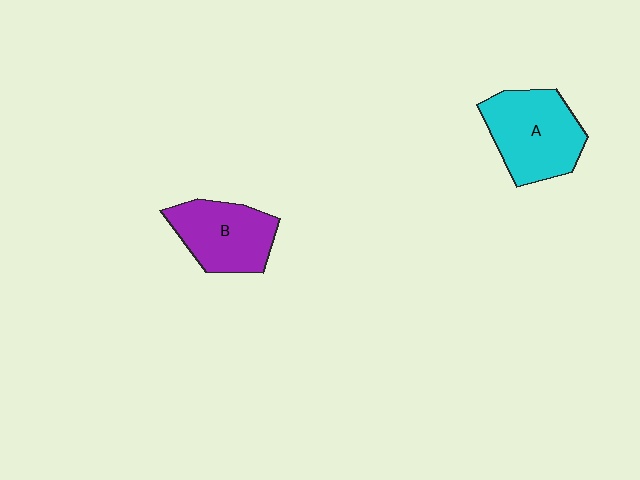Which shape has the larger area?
Shape A (cyan).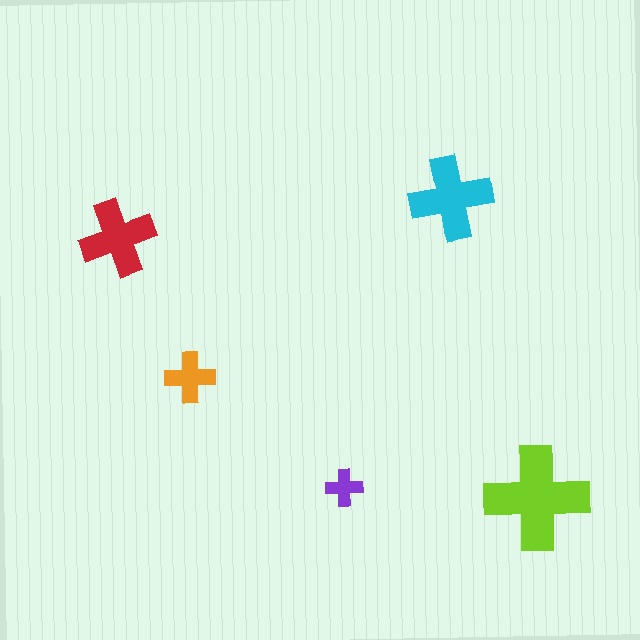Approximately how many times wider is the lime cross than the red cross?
About 1.5 times wider.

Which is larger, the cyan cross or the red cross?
The cyan one.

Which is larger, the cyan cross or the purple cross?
The cyan one.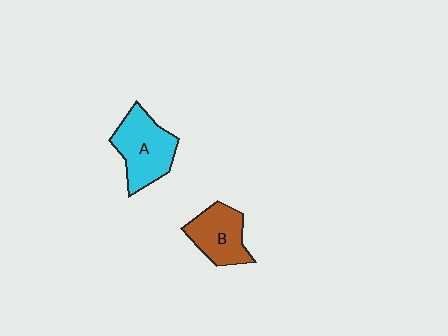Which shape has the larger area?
Shape A (cyan).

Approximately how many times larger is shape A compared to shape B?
Approximately 1.2 times.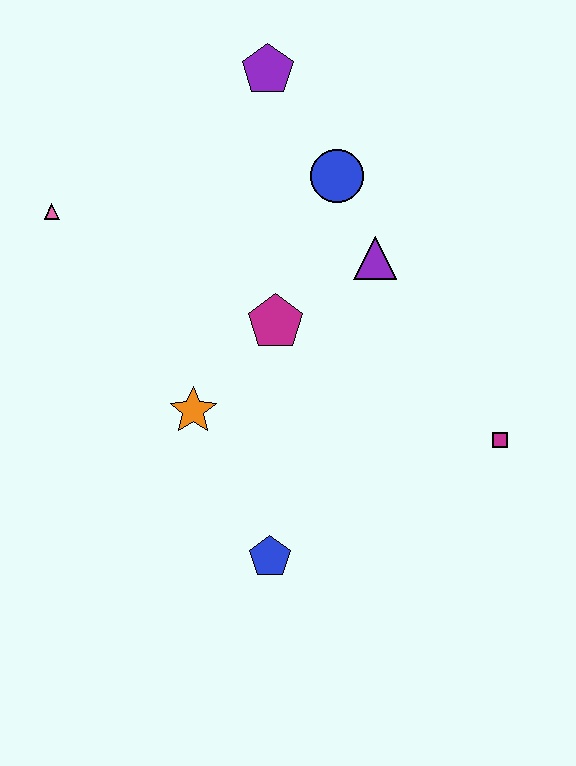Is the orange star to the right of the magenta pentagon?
No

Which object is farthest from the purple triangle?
The pink triangle is farthest from the purple triangle.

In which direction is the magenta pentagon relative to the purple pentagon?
The magenta pentagon is below the purple pentagon.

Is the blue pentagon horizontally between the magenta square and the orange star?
Yes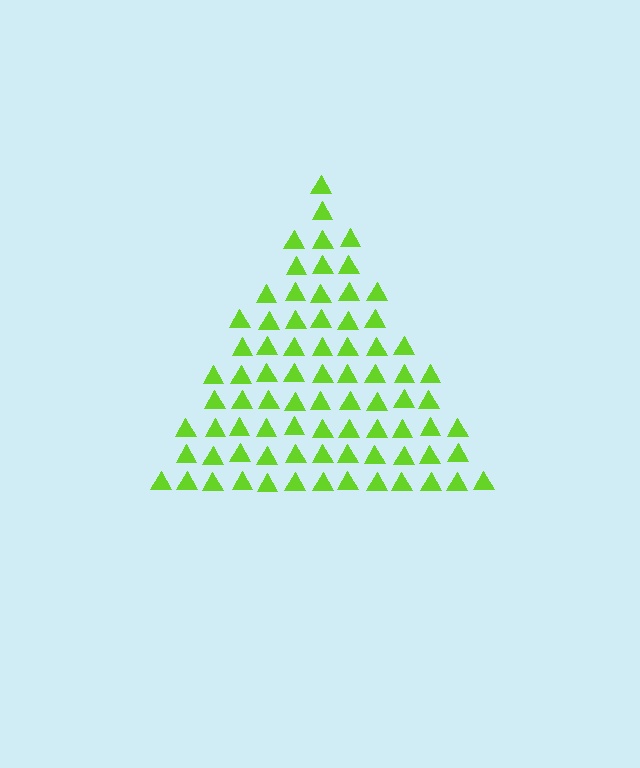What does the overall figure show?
The overall figure shows a triangle.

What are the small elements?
The small elements are triangles.